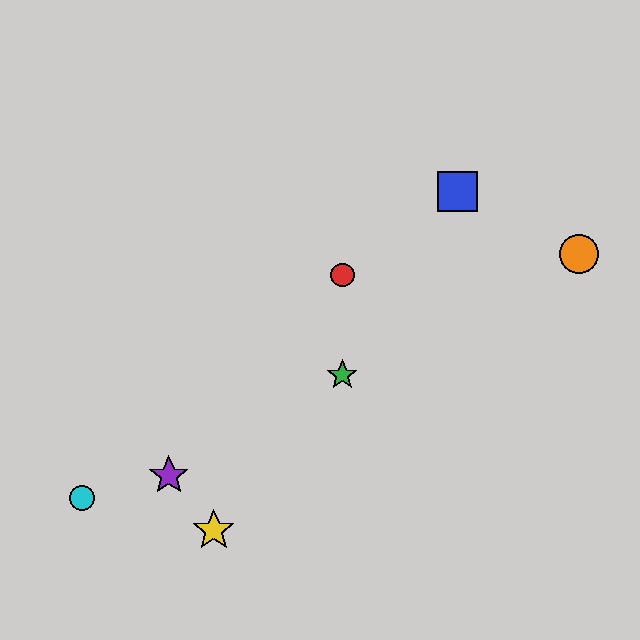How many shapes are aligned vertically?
2 shapes (the red circle, the green star) are aligned vertically.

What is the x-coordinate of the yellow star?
The yellow star is at x≈214.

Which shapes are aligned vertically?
The red circle, the green star are aligned vertically.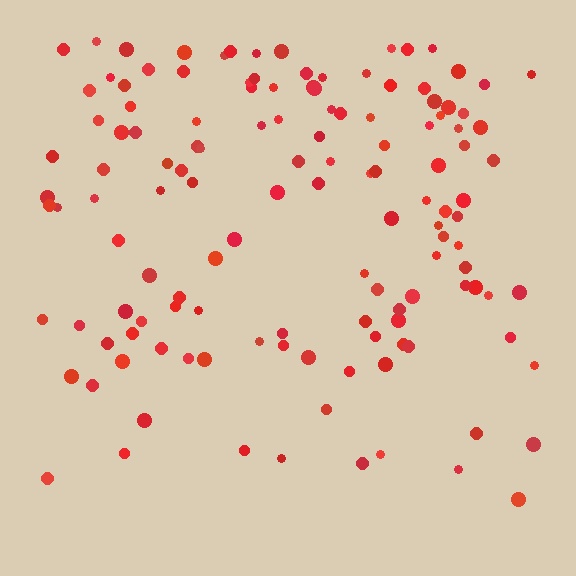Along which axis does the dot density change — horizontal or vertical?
Vertical.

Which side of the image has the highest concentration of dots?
The top.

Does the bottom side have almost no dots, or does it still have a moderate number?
Still a moderate number, just noticeably fewer than the top.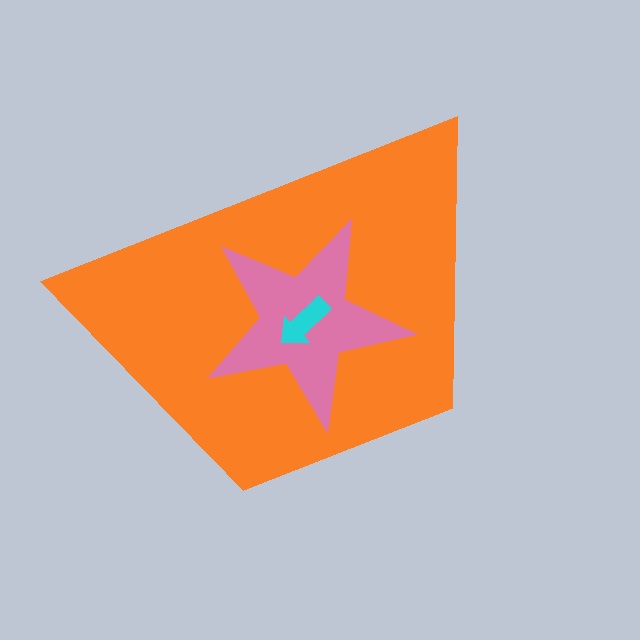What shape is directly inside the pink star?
The cyan arrow.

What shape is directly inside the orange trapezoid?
The pink star.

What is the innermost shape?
The cyan arrow.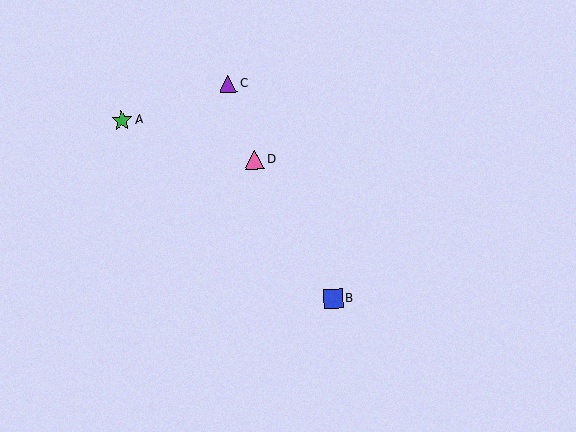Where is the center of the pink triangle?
The center of the pink triangle is at (254, 160).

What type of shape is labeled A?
Shape A is a green star.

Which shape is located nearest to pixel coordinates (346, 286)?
The blue square (labeled B) at (333, 299) is nearest to that location.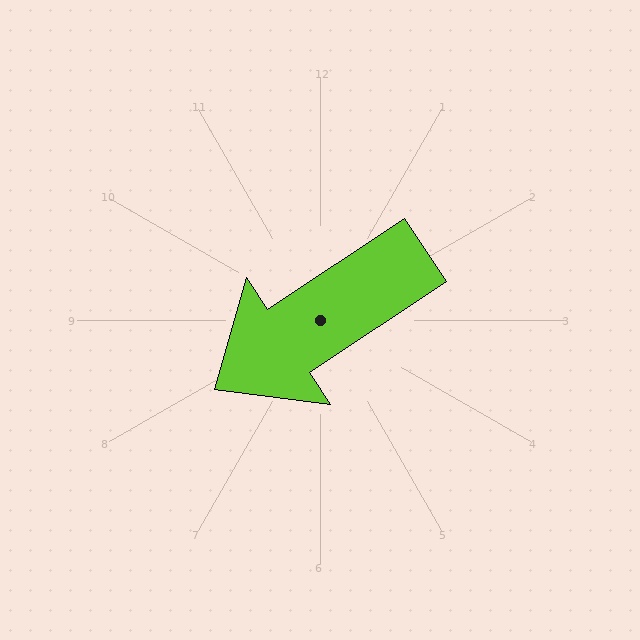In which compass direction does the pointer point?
Southwest.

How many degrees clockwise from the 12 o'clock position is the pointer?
Approximately 237 degrees.